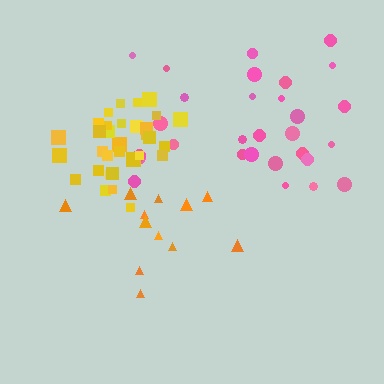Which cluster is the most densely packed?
Yellow.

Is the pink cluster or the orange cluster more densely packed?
Pink.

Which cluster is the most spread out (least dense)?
Orange.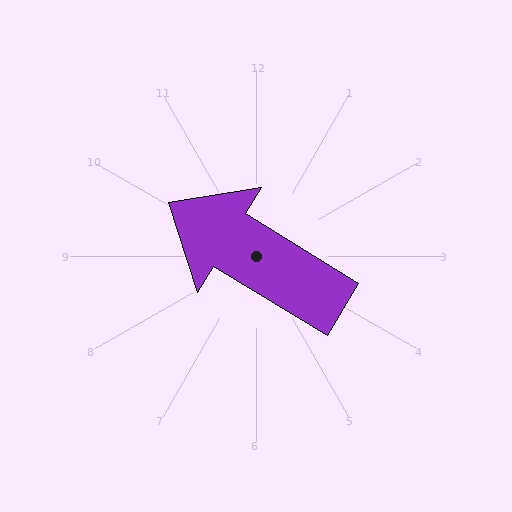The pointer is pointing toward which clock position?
Roughly 10 o'clock.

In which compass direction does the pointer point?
Northwest.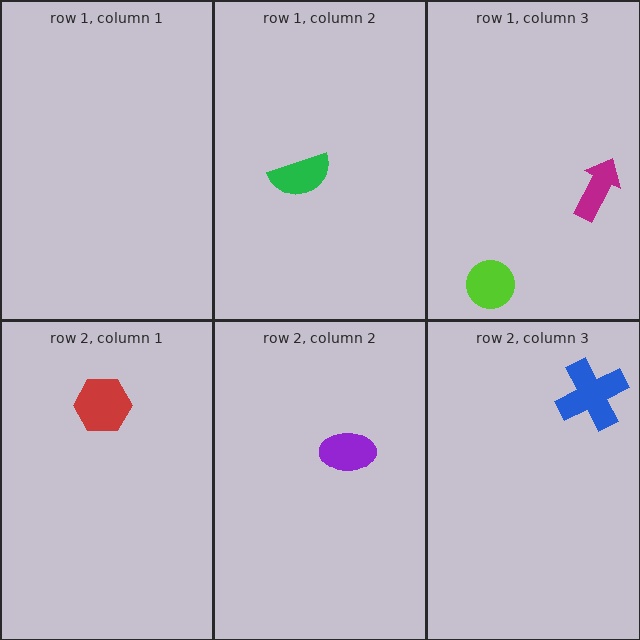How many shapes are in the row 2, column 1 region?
1.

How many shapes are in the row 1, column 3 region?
2.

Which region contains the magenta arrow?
The row 1, column 3 region.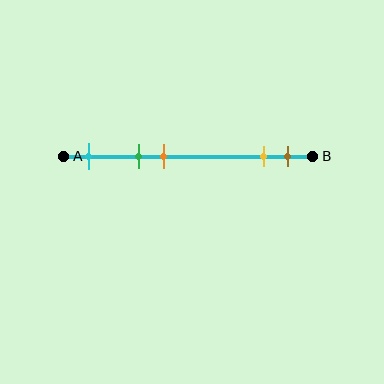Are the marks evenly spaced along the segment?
No, the marks are not evenly spaced.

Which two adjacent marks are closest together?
The yellow and brown marks are the closest adjacent pair.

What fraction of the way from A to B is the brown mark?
The brown mark is approximately 90% (0.9) of the way from A to B.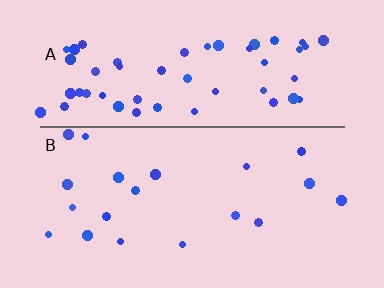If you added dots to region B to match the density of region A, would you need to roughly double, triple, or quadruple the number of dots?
Approximately triple.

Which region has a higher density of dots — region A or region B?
A (the top).